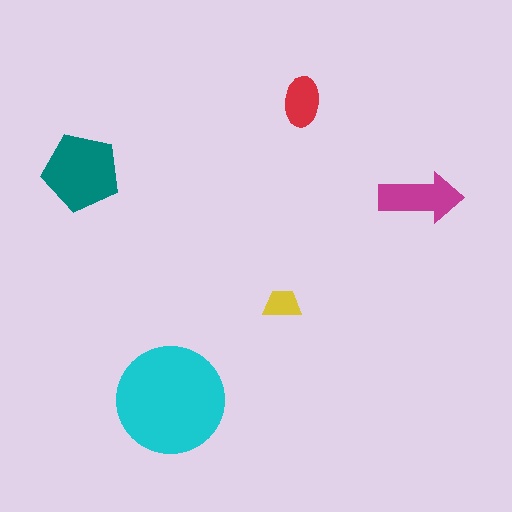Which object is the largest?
The cyan circle.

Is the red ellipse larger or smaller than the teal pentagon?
Smaller.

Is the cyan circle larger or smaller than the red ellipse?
Larger.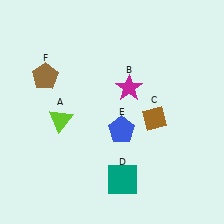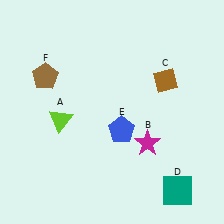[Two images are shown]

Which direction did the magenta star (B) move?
The magenta star (B) moved down.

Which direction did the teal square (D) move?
The teal square (D) moved right.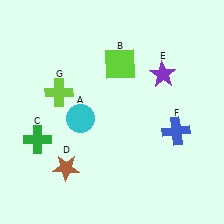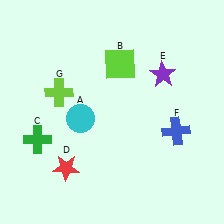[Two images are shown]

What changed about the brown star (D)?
In Image 1, D is brown. In Image 2, it changed to red.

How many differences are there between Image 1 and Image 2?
There is 1 difference between the two images.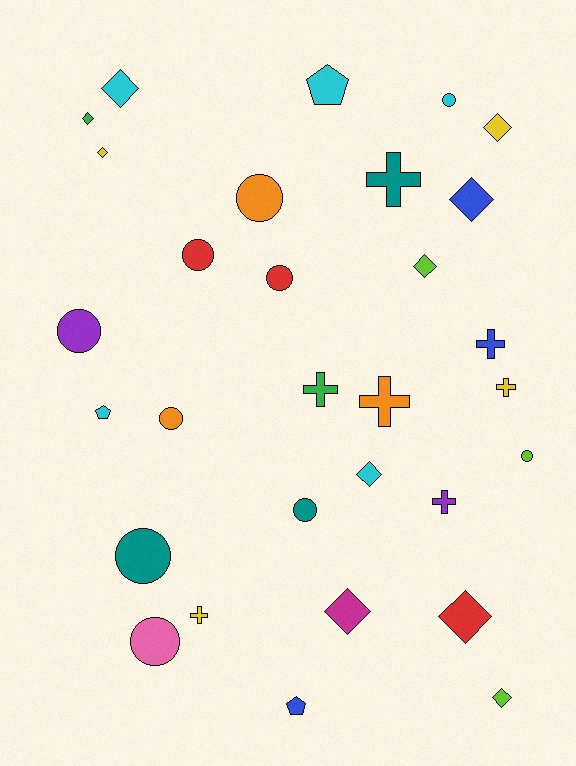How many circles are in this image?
There are 10 circles.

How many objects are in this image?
There are 30 objects.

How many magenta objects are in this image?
There is 1 magenta object.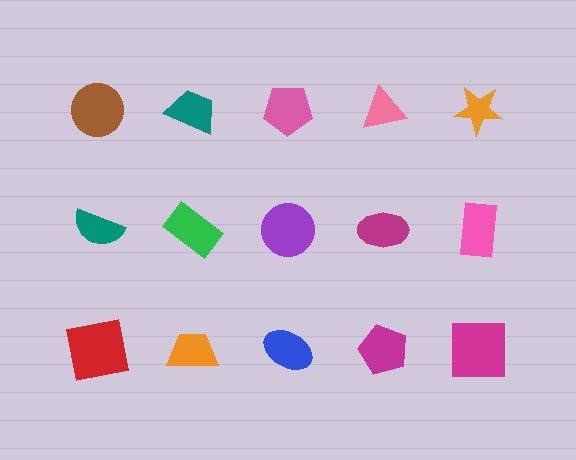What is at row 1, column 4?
A pink triangle.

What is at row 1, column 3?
A pink pentagon.